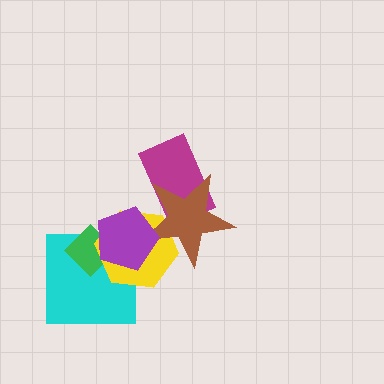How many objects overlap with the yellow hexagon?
4 objects overlap with the yellow hexagon.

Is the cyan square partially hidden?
Yes, it is partially covered by another shape.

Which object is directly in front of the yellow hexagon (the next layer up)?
The brown star is directly in front of the yellow hexagon.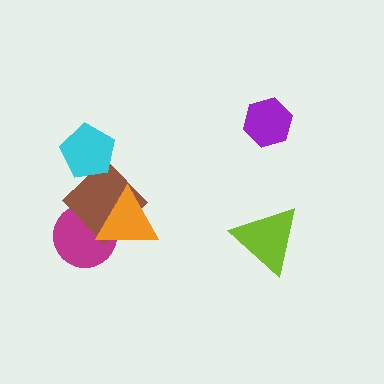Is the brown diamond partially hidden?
Yes, it is partially covered by another shape.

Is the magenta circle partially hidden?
Yes, it is partially covered by another shape.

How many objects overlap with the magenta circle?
2 objects overlap with the magenta circle.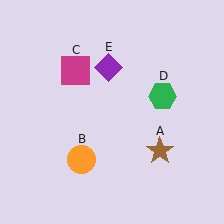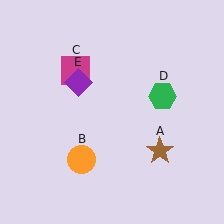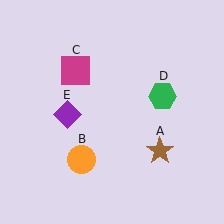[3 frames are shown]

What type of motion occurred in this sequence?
The purple diamond (object E) rotated counterclockwise around the center of the scene.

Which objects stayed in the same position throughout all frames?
Brown star (object A) and orange circle (object B) and magenta square (object C) and green hexagon (object D) remained stationary.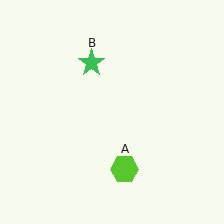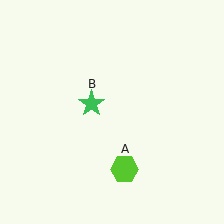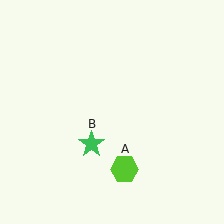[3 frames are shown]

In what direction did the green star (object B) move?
The green star (object B) moved down.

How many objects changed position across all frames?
1 object changed position: green star (object B).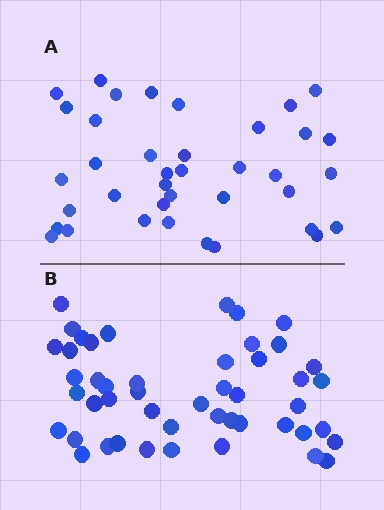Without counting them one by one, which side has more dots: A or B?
Region B (the bottom region) has more dots.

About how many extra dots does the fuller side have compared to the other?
Region B has roughly 10 or so more dots than region A.